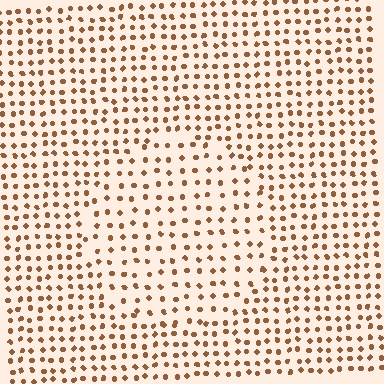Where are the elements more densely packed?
The elements are more densely packed outside the circle boundary.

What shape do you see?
I see a circle.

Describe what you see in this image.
The image contains small brown elements arranged at two different densities. A circle-shaped region is visible where the elements are less densely packed than the surrounding area.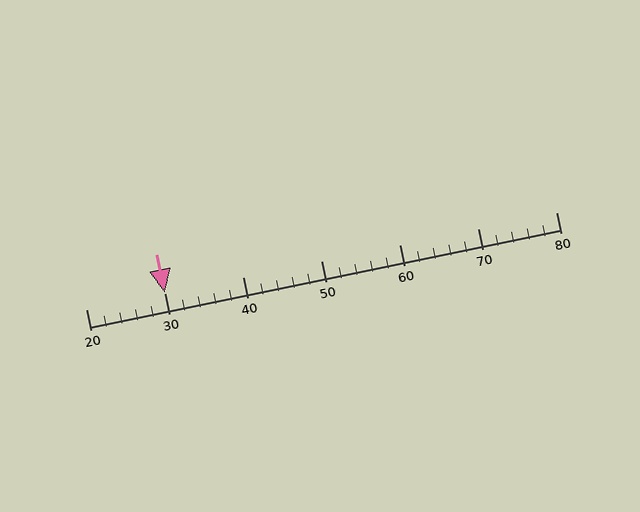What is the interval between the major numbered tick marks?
The major tick marks are spaced 10 units apart.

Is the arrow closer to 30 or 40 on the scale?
The arrow is closer to 30.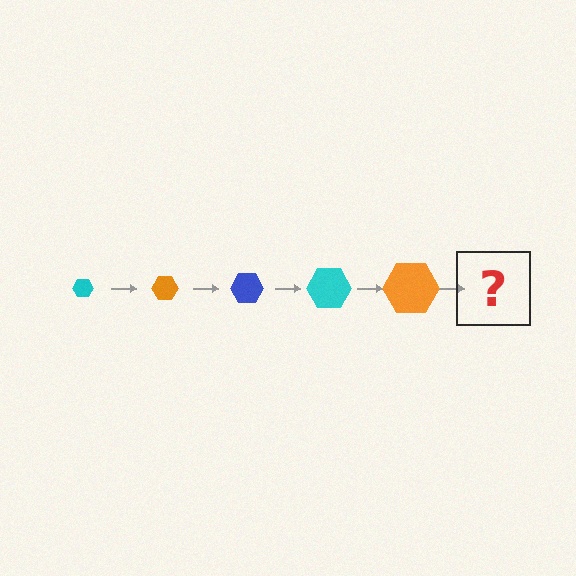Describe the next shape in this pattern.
It should be a blue hexagon, larger than the previous one.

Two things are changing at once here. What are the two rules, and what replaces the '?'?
The two rules are that the hexagon grows larger each step and the color cycles through cyan, orange, and blue. The '?' should be a blue hexagon, larger than the previous one.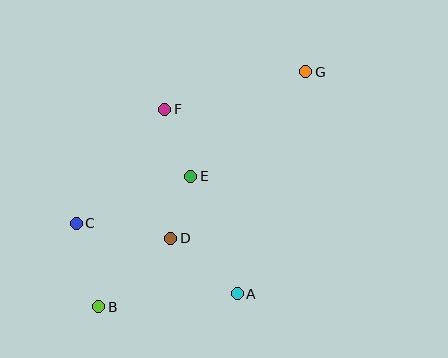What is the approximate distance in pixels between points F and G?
The distance between F and G is approximately 146 pixels.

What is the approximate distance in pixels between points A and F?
The distance between A and F is approximately 198 pixels.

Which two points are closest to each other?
Points D and E are closest to each other.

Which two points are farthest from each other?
Points B and G are farthest from each other.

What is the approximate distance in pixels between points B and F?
The distance between B and F is approximately 208 pixels.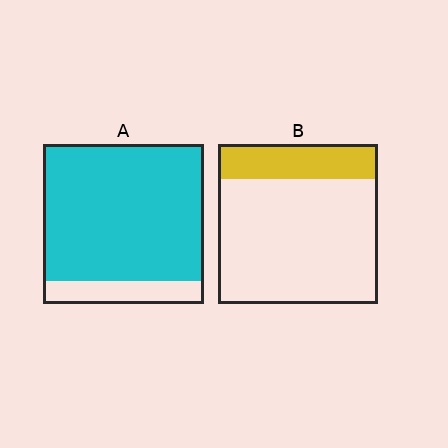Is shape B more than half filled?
No.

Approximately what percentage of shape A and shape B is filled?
A is approximately 85% and B is approximately 20%.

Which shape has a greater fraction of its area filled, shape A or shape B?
Shape A.